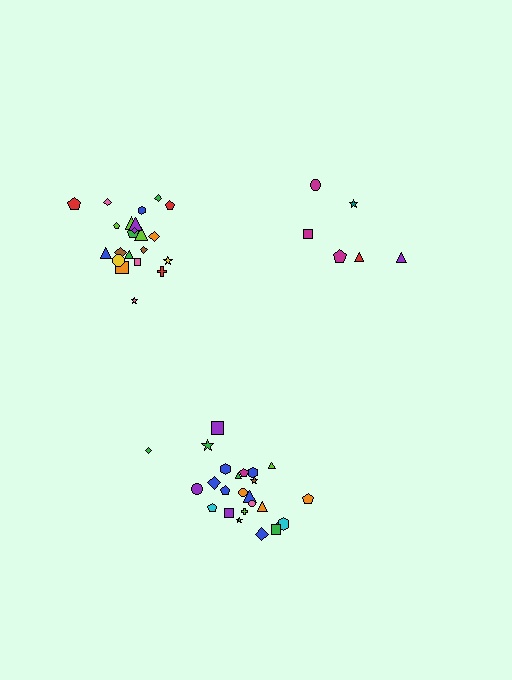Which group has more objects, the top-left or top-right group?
The top-left group.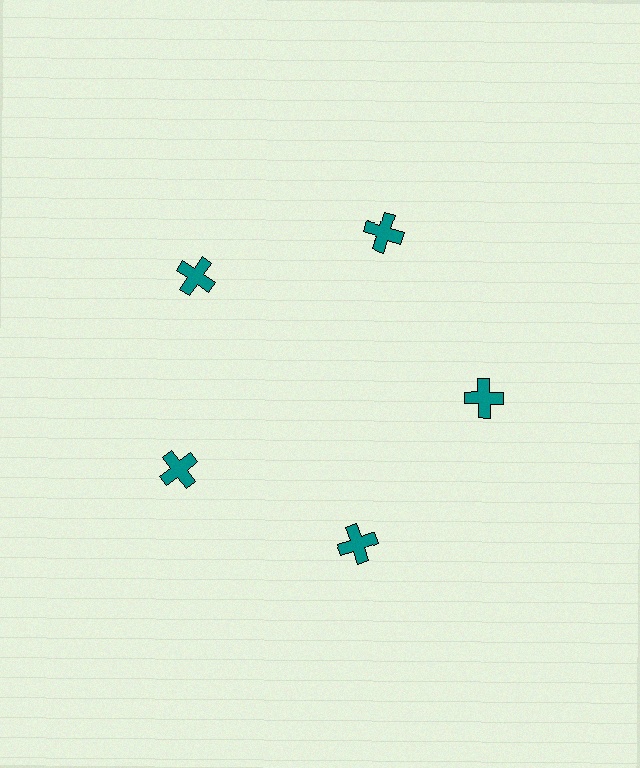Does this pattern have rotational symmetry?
Yes, this pattern has 5-fold rotational symmetry. It looks the same after rotating 72 degrees around the center.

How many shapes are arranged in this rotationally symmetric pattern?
There are 5 shapes, arranged in 5 groups of 1.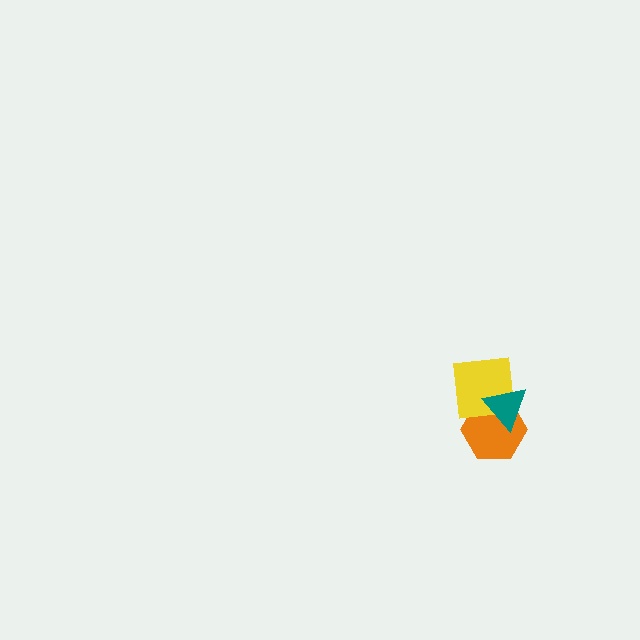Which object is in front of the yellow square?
The teal triangle is in front of the yellow square.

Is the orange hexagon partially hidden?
Yes, it is partially covered by another shape.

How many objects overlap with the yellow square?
2 objects overlap with the yellow square.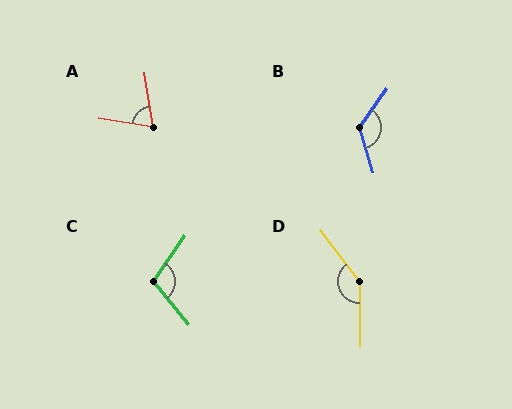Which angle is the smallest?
A, at approximately 72 degrees.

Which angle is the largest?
D, at approximately 143 degrees.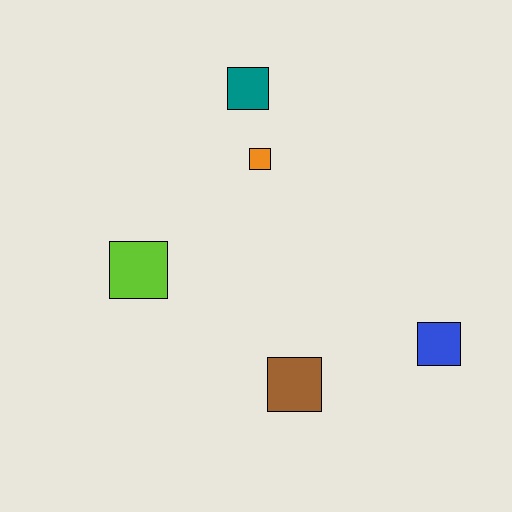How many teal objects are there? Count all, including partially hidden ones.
There is 1 teal object.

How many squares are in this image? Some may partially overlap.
There are 5 squares.